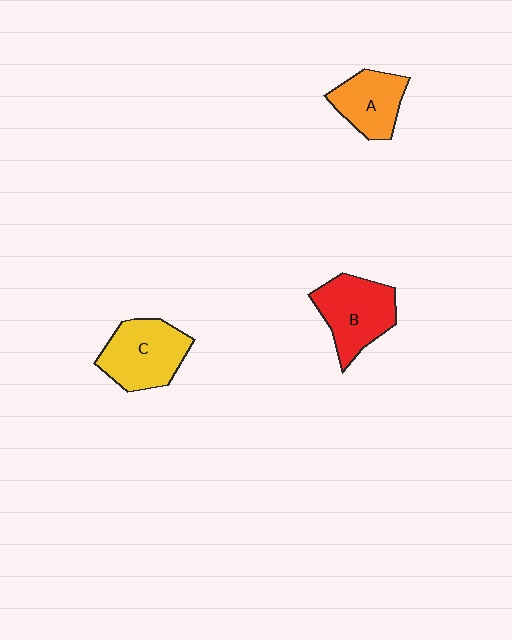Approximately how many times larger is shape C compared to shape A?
Approximately 1.3 times.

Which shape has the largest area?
Shape C (yellow).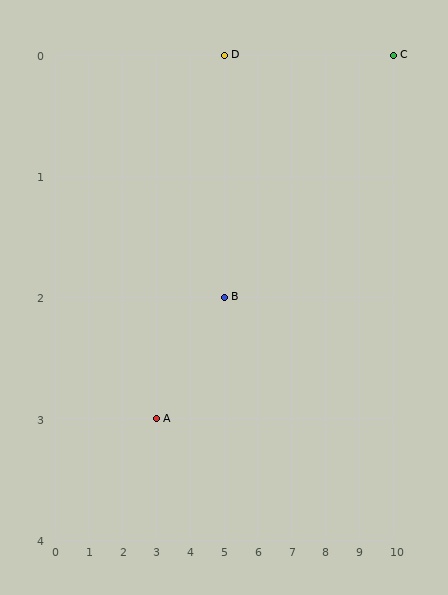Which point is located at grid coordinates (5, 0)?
Point D is at (5, 0).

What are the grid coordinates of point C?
Point C is at grid coordinates (10, 0).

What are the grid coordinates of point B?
Point B is at grid coordinates (5, 2).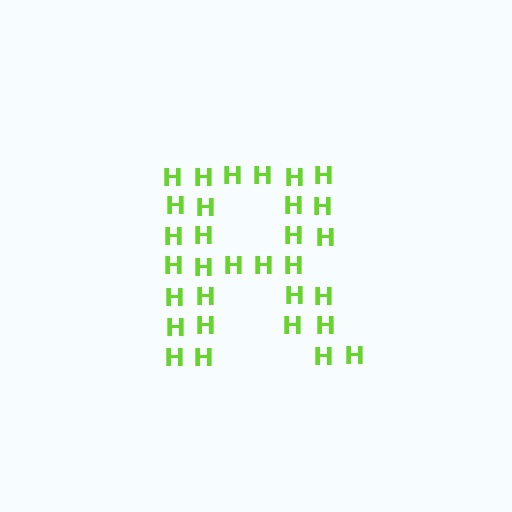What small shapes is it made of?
It is made of small letter H's.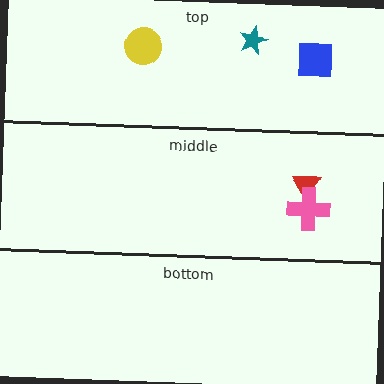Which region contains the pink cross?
The middle region.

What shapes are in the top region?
The blue square, the teal star, the yellow circle.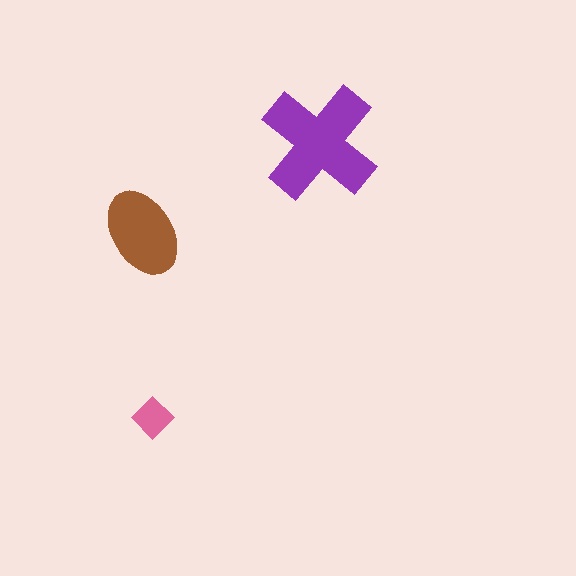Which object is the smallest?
The pink diamond.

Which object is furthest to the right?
The purple cross is rightmost.